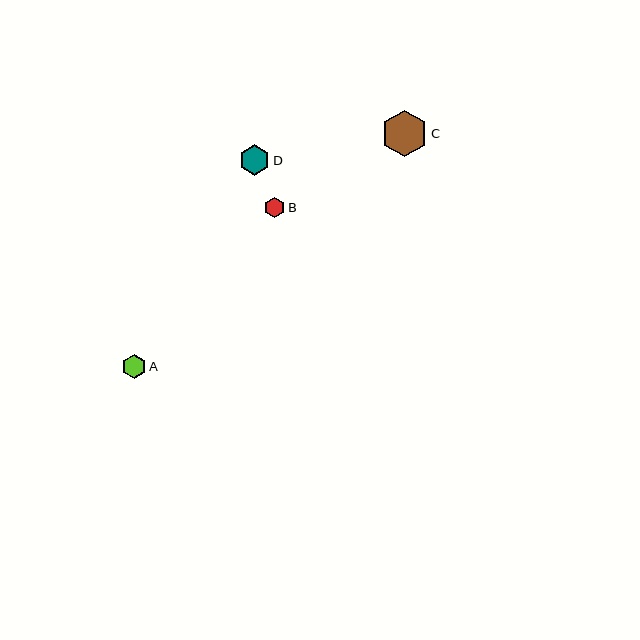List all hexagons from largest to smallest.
From largest to smallest: C, D, A, B.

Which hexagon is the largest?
Hexagon C is the largest with a size of approximately 46 pixels.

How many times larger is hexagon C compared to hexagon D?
Hexagon C is approximately 1.5 times the size of hexagon D.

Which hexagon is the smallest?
Hexagon B is the smallest with a size of approximately 20 pixels.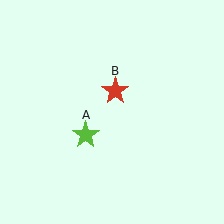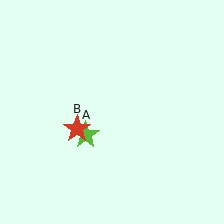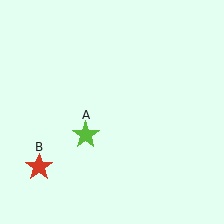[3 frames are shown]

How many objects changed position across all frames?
1 object changed position: red star (object B).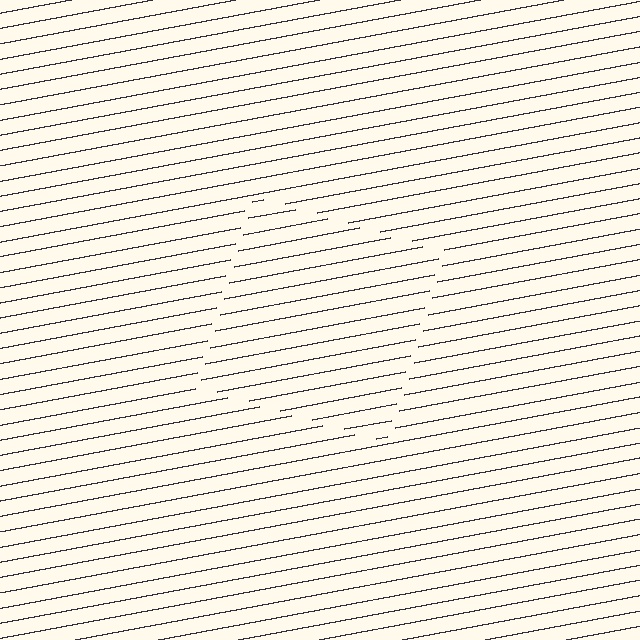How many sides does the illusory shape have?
4 sides — the line-ends trace a square.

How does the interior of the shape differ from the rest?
The interior of the shape contains the same grating, shifted by half a period — the contour is defined by the phase discontinuity where line-ends from the inner and outer gratings abut.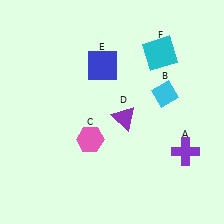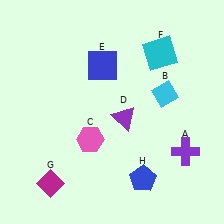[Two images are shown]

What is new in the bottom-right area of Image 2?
A blue pentagon (H) was added in the bottom-right area of Image 2.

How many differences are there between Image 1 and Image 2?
There are 2 differences between the two images.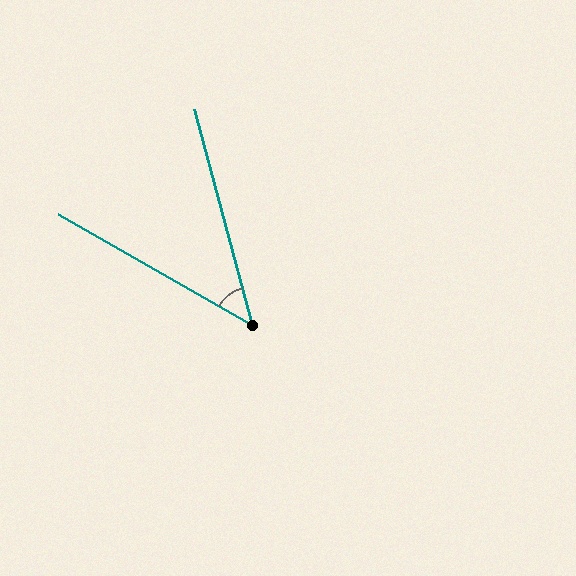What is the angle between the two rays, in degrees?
Approximately 45 degrees.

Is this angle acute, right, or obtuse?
It is acute.